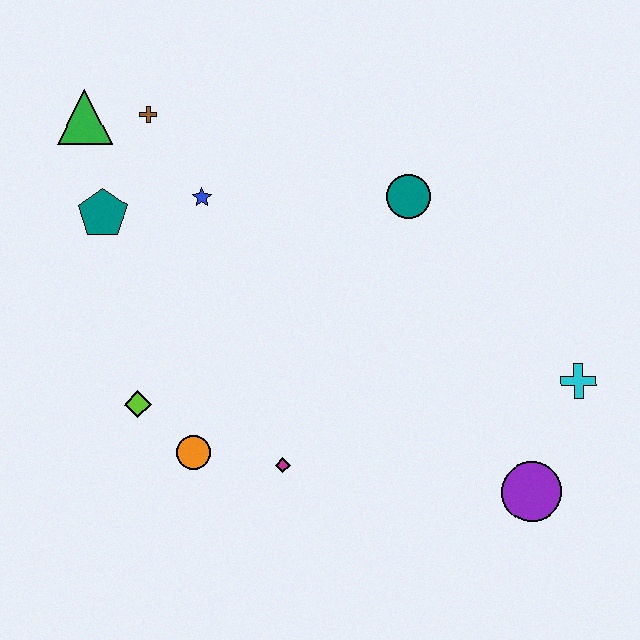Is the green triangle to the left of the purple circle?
Yes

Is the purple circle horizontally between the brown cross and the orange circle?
No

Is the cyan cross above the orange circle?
Yes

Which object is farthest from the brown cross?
The purple circle is farthest from the brown cross.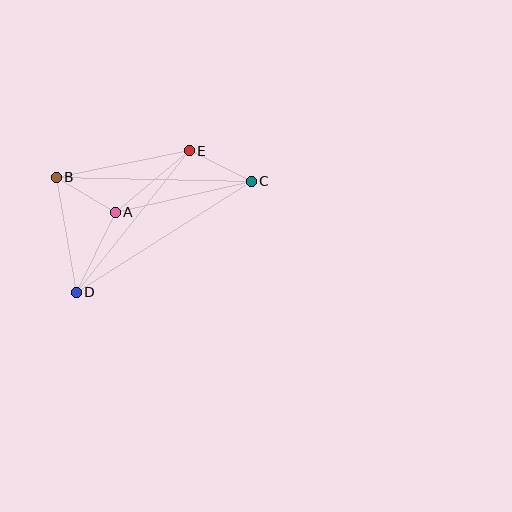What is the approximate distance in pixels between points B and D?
The distance between B and D is approximately 116 pixels.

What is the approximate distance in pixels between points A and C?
The distance between A and C is approximately 140 pixels.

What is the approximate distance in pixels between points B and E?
The distance between B and E is approximately 135 pixels.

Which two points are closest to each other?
Points A and B are closest to each other.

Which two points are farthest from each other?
Points C and D are farthest from each other.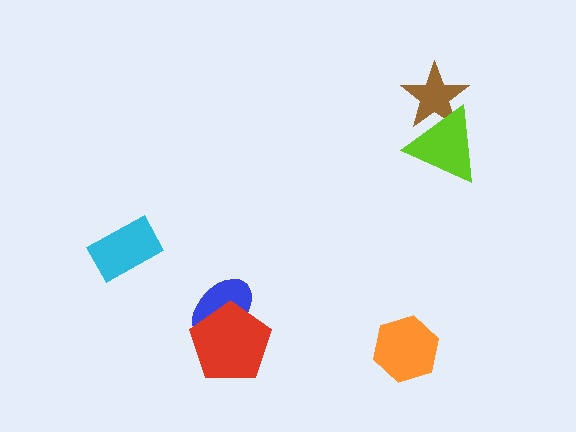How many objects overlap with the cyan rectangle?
0 objects overlap with the cyan rectangle.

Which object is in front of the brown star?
The lime triangle is in front of the brown star.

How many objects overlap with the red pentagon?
1 object overlaps with the red pentagon.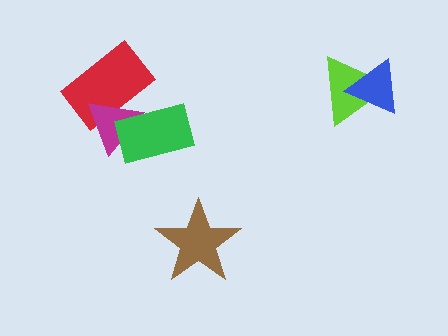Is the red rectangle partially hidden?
Yes, it is partially covered by another shape.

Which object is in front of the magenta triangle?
The green rectangle is in front of the magenta triangle.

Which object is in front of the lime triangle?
The blue triangle is in front of the lime triangle.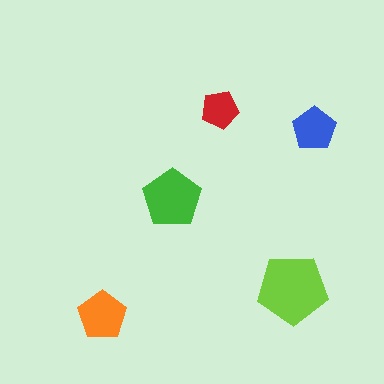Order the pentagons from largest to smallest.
the lime one, the green one, the orange one, the blue one, the red one.